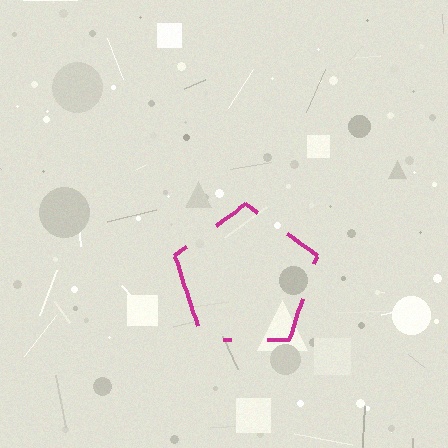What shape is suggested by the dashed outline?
The dashed outline suggests a pentagon.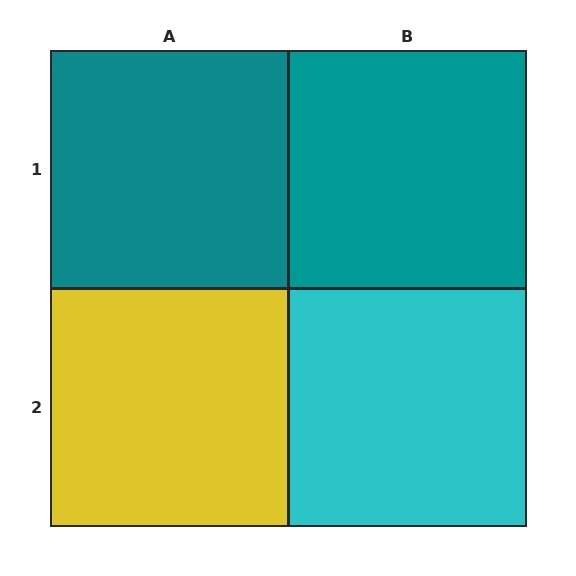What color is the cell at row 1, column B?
Teal.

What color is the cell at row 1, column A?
Teal.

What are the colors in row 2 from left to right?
Yellow, cyan.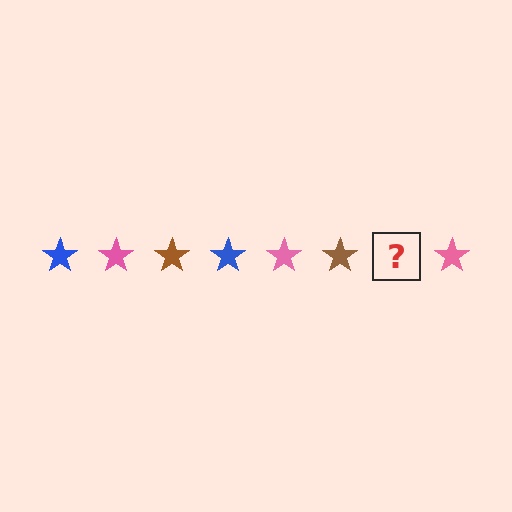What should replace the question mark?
The question mark should be replaced with a blue star.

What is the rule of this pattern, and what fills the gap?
The rule is that the pattern cycles through blue, pink, brown stars. The gap should be filled with a blue star.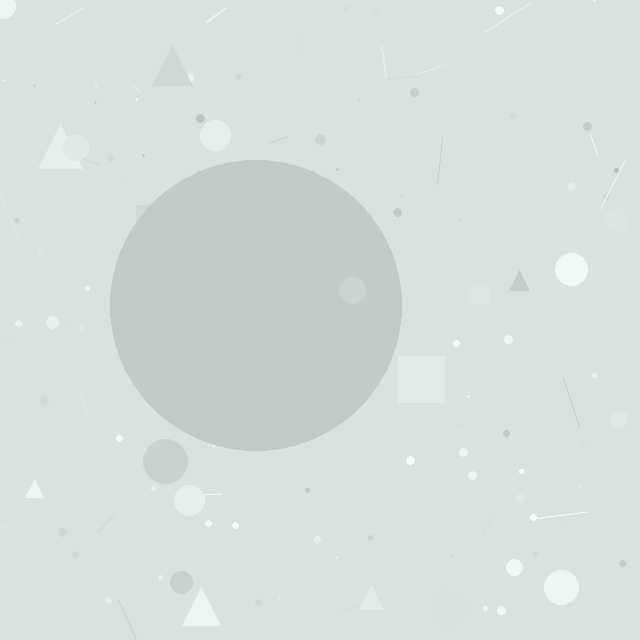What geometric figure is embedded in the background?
A circle is embedded in the background.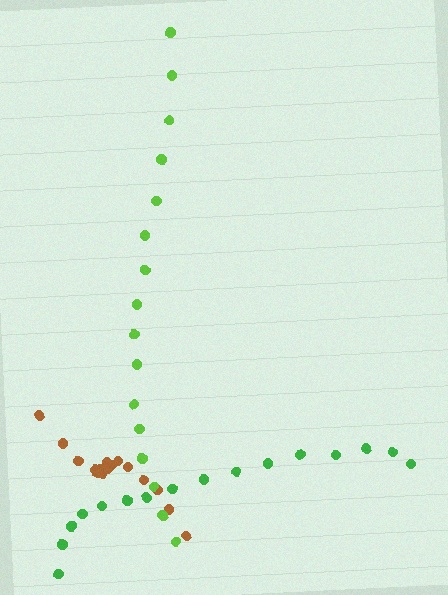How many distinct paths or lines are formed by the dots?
There are 3 distinct paths.